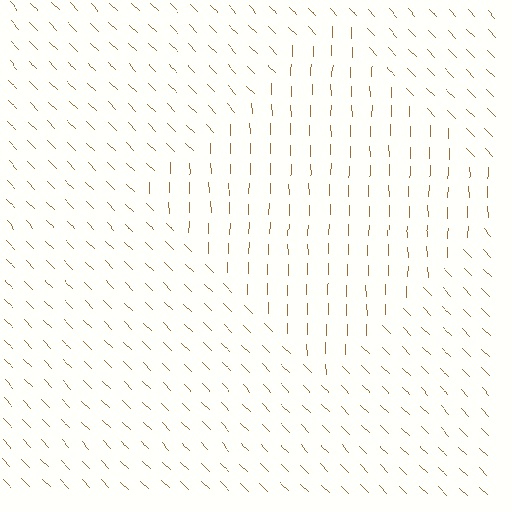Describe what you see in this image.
The image is filled with small brown line segments. A diamond region in the image has lines oriented differently from the surrounding lines, creating a visible texture boundary.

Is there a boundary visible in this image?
Yes, there is a texture boundary formed by a change in line orientation.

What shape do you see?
I see a diamond.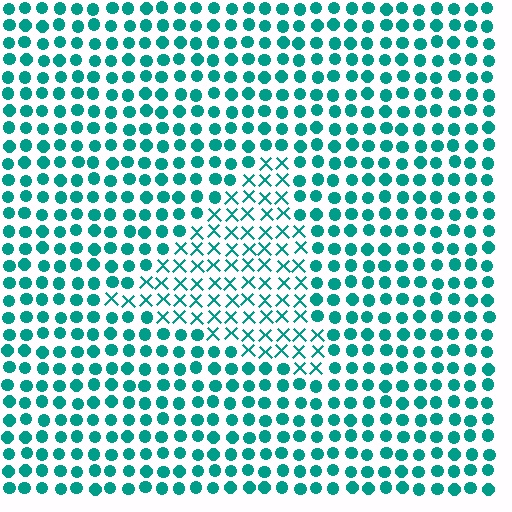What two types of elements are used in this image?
The image uses X marks inside the triangle region and circles outside it.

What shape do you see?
I see a triangle.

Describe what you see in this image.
The image is filled with small teal elements arranged in a uniform grid. A triangle-shaped region contains X marks, while the surrounding area contains circles. The boundary is defined purely by the change in element shape.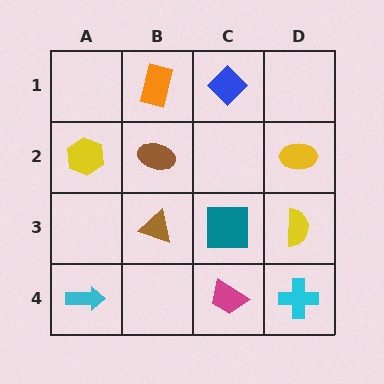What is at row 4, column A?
A cyan arrow.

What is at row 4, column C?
A magenta trapezoid.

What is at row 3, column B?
A brown triangle.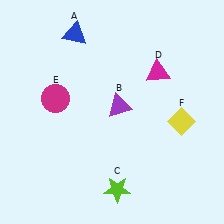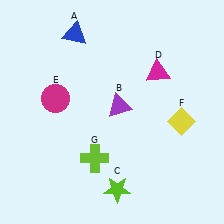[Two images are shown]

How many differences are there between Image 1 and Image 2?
There is 1 difference between the two images.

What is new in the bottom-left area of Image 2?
A lime cross (G) was added in the bottom-left area of Image 2.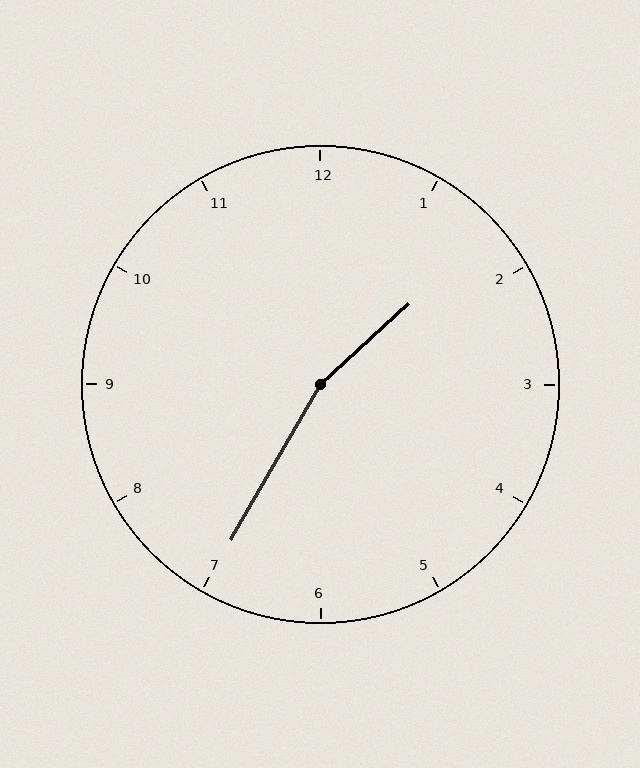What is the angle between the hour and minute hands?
Approximately 162 degrees.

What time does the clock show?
1:35.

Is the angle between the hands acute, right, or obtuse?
It is obtuse.